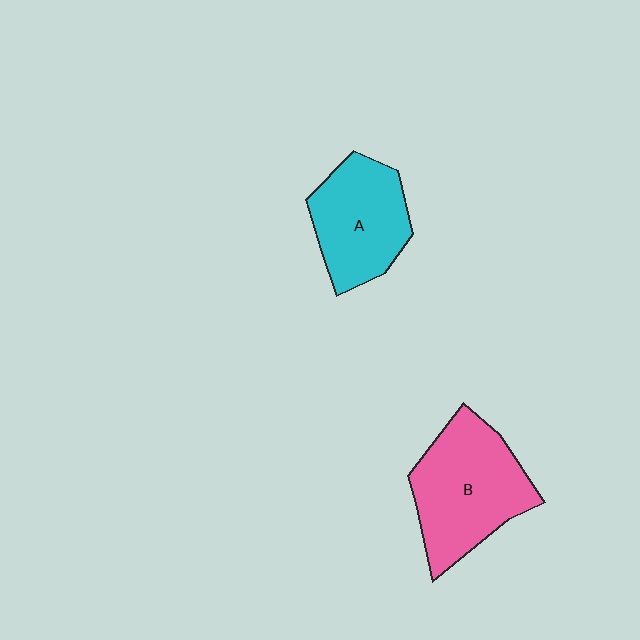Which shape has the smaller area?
Shape A (cyan).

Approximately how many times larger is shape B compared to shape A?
Approximately 1.3 times.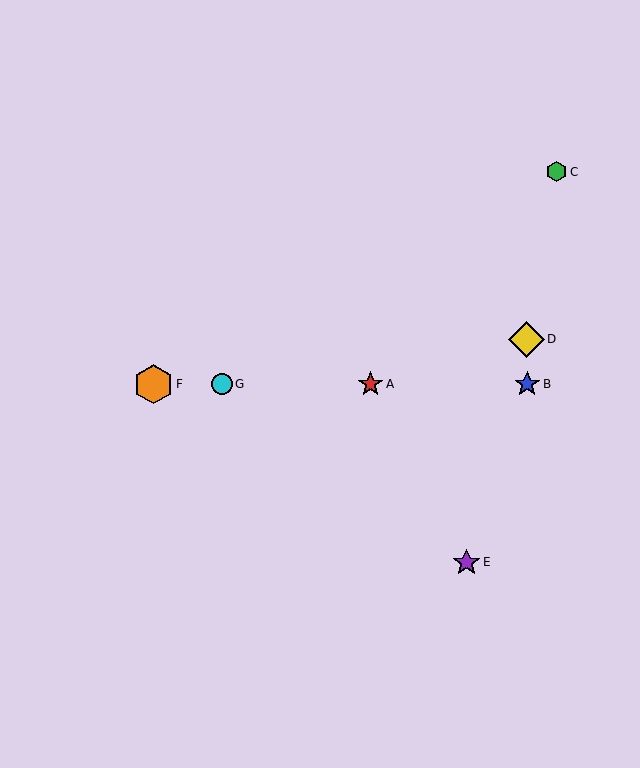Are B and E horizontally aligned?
No, B is at y≈384 and E is at y≈562.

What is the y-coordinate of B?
Object B is at y≈384.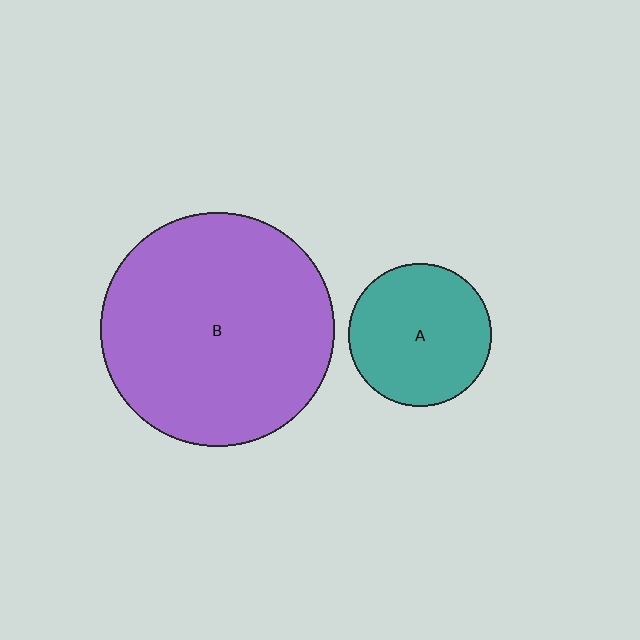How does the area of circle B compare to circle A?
Approximately 2.7 times.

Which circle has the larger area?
Circle B (purple).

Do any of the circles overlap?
No, none of the circles overlap.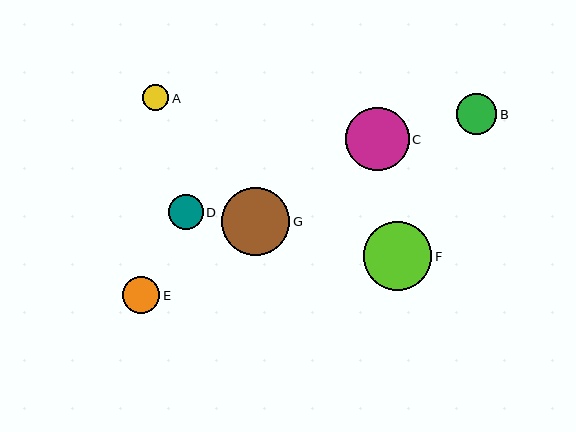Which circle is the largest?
Circle F is the largest with a size of approximately 69 pixels.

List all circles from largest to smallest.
From largest to smallest: F, G, C, B, E, D, A.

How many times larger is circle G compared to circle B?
Circle G is approximately 1.7 times the size of circle B.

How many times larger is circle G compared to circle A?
Circle G is approximately 2.6 times the size of circle A.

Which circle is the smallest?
Circle A is the smallest with a size of approximately 26 pixels.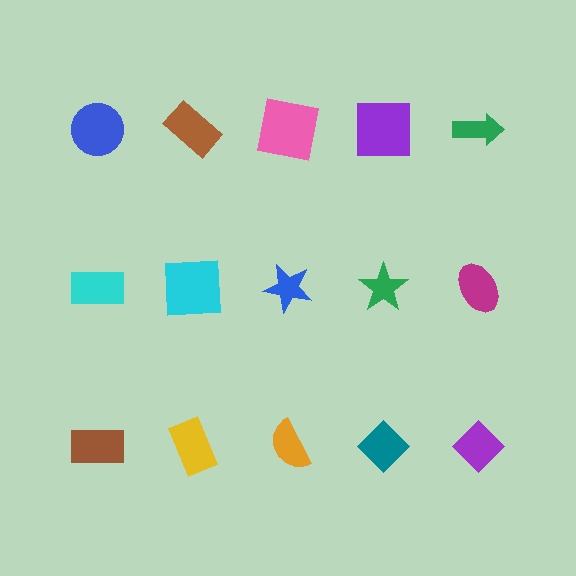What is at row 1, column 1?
A blue circle.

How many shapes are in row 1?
5 shapes.